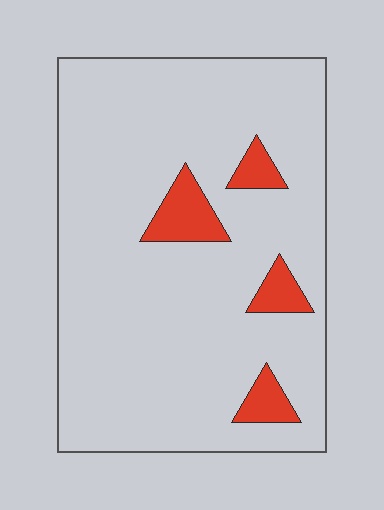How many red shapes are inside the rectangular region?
4.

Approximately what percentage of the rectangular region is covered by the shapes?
Approximately 10%.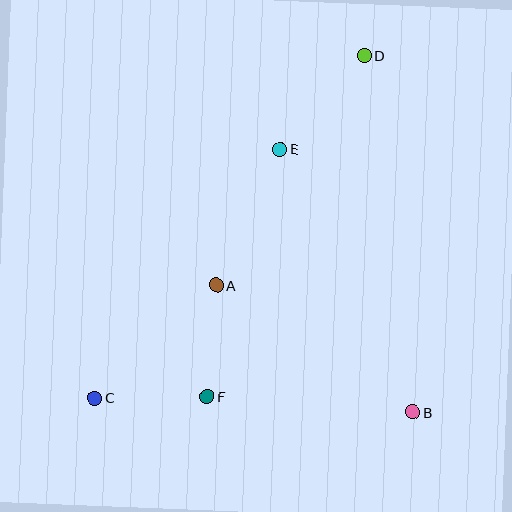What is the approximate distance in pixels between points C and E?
The distance between C and E is approximately 310 pixels.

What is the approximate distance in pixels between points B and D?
The distance between B and D is approximately 360 pixels.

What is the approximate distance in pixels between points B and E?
The distance between B and E is approximately 295 pixels.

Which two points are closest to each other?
Points A and F are closest to each other.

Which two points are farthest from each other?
Points C and D are farthest from each other.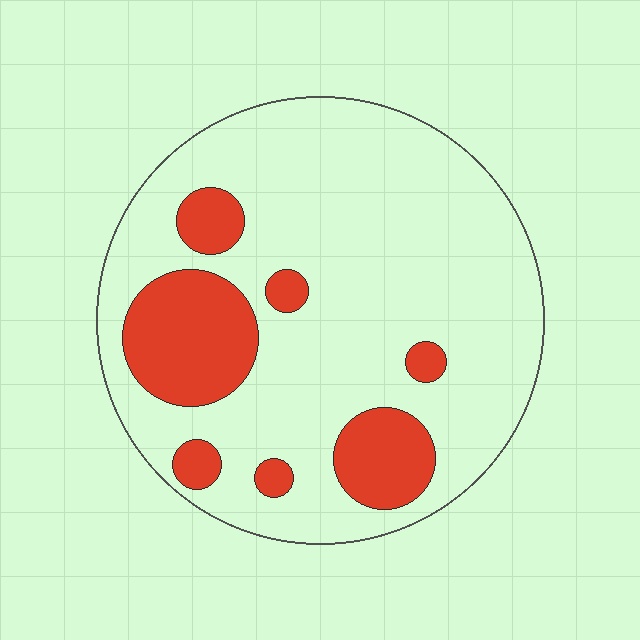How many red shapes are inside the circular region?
7.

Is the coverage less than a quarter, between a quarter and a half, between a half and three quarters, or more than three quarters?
Less than a quarter.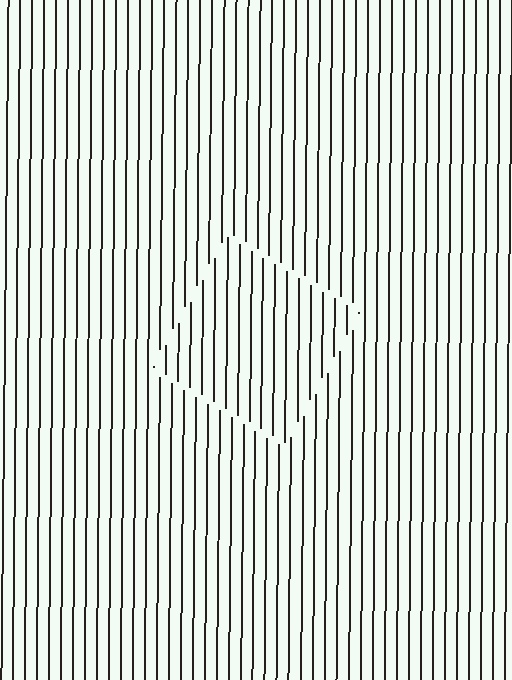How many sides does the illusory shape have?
4 sides — the line-ends trace a square.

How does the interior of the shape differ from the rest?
The interior of the shape contains the same grating, shifted by half a period — the contour is defined by the phase discontinuity where line-ends from the inner and outer gratings abut.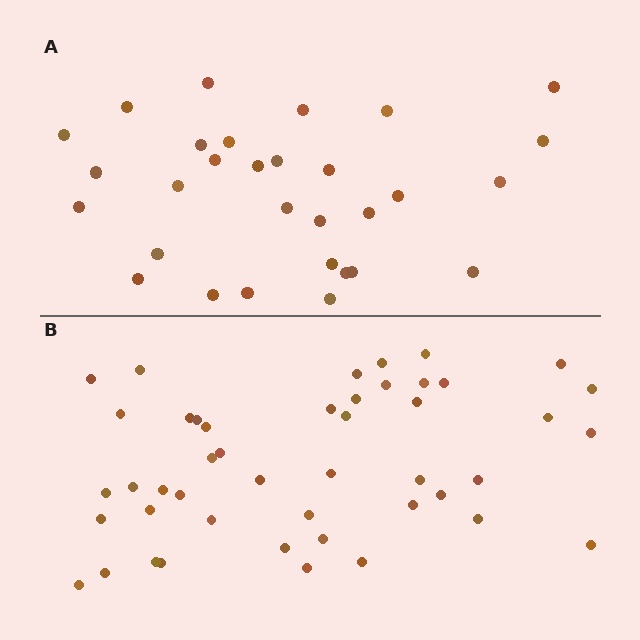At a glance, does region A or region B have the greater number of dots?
Region B (the bottom region) has more dots.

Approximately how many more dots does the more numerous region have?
Region B has approximately 15 more dots than region A.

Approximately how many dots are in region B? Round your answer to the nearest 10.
About 50 dots. (The exact count is 46, which rounds to 50.)